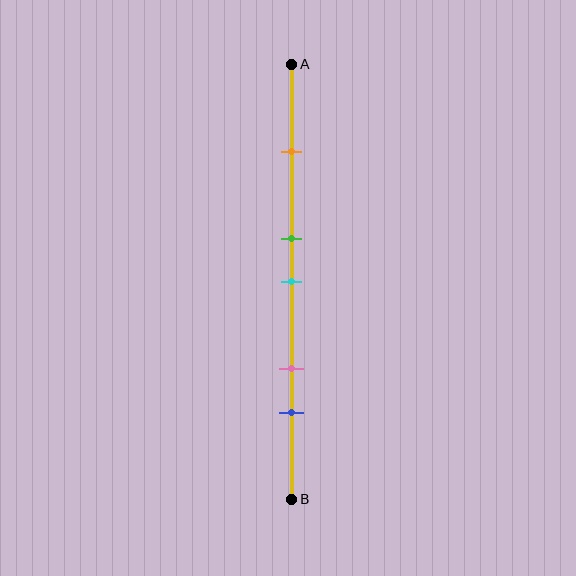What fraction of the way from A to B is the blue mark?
The blue mark is approximately 80% (0.8) of the way from A to B.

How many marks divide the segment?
There are 5 marks dividing the segment.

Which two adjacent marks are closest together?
The green and cyan marks are the closest adjacent pair.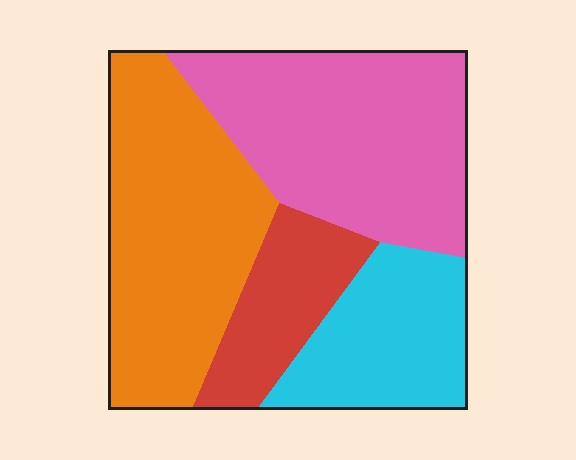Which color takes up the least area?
Red, at roughly 15%.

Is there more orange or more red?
Orange.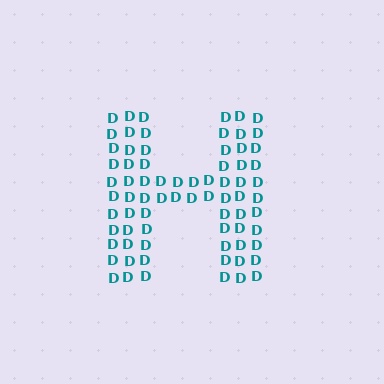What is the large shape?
The large shape is the letter H.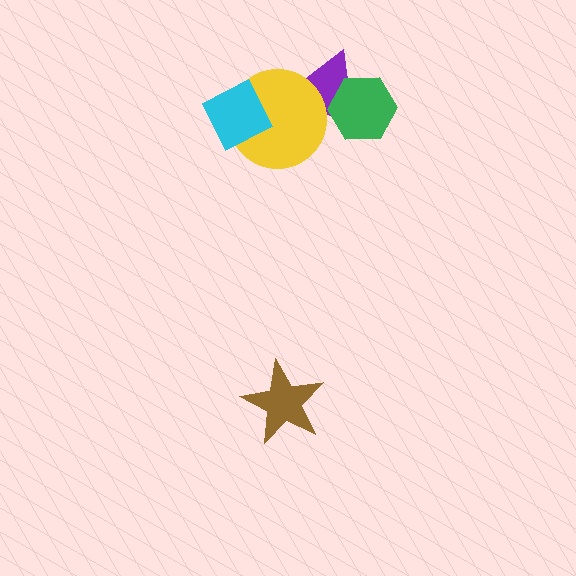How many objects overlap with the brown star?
0 objects overlap with the brown star.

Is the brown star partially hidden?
No, no other shape covers it.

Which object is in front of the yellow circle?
The cyan diamond is in front of the yellow circle.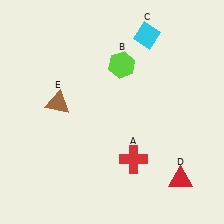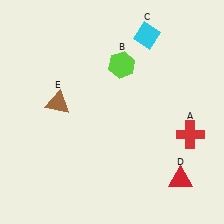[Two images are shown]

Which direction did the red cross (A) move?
The red cross (A) moved right.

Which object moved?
The red cross (A) moved right.